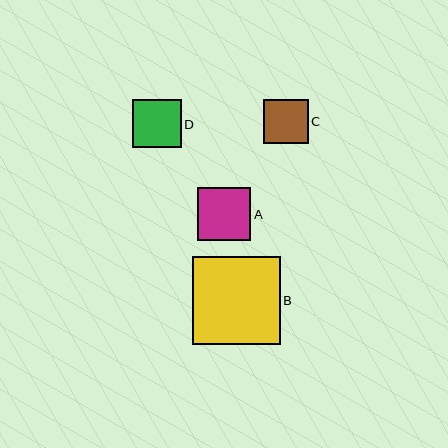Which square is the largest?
Square B is the largest with a size of approximately 87 pixels.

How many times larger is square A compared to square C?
Square A is approximately 1.2 times the size of square C.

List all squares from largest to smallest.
From largest to smallest: B, A, D, C.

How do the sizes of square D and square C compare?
Square D and square C are approximately the same size.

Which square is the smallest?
Square C is the smallest with a size of approximately 45 pixels.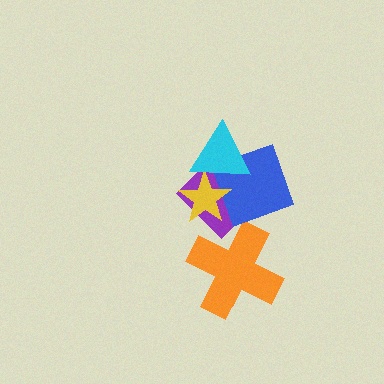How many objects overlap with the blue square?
3 objects overlap with the blue square.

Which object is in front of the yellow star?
The cyan triangle is in front of the yellow star.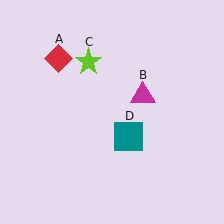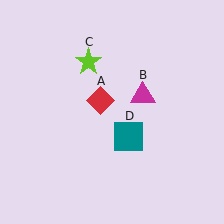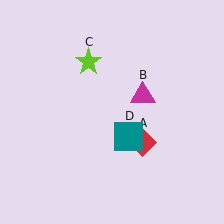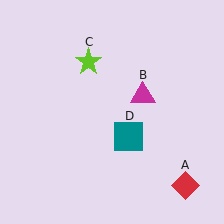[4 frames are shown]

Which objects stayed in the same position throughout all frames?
Magenta triangle (object B) and lime star (object C) and teal square (object D) remained stationary.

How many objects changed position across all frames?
1 object changed position: red diamond (object A).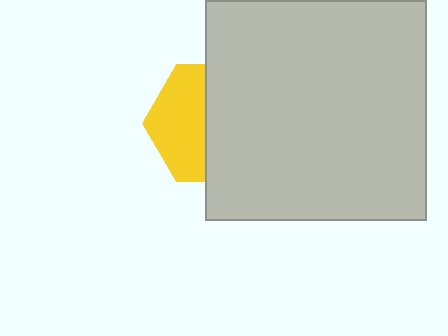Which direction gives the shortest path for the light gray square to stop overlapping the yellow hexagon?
Moving right gives the shortest separation.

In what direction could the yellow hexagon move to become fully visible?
The yellow hexagon could move left. That would shift it out from behind the light gray square entirely.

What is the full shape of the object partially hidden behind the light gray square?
The partially hidden object is a yellow hexagon.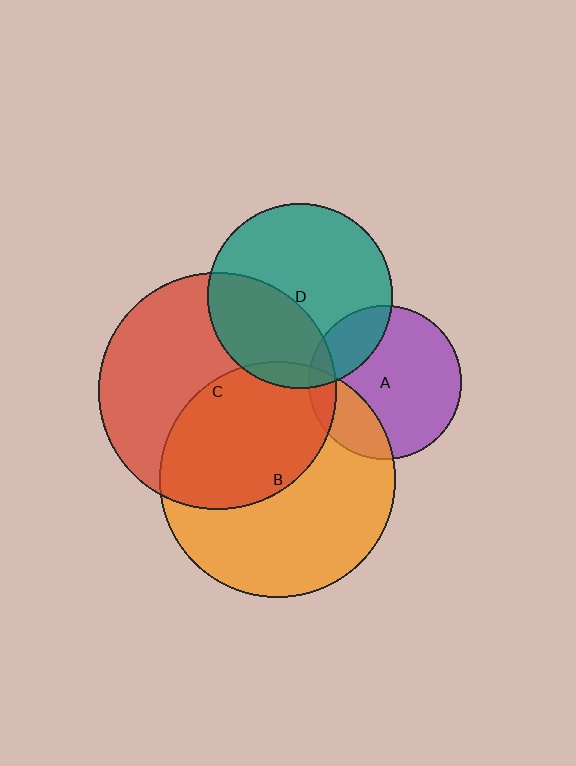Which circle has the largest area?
Circle C (red).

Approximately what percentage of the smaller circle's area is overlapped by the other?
Approximately 35%.